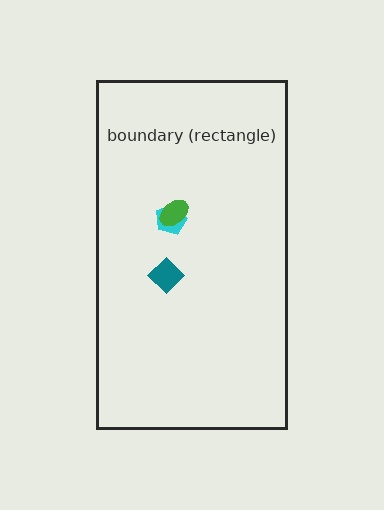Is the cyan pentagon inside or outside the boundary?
Inside.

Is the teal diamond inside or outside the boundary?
Inside.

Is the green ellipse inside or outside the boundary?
Inside.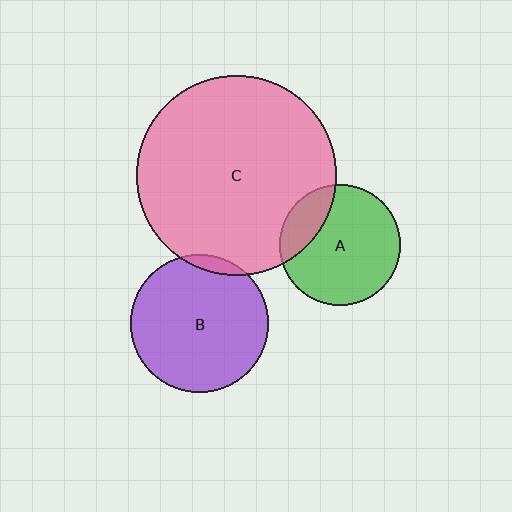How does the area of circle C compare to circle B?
Approximately 2.1 times.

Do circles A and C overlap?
Yes.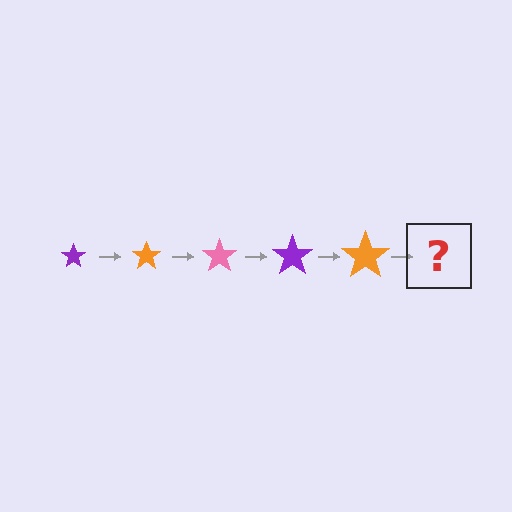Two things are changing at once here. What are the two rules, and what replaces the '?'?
The two rules are that the star grows larger each step and the color cycles through purple, orange, and pink. The '?' should be a pink star, larger than the previous one.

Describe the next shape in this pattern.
It should be a pink star, larger than the previous one.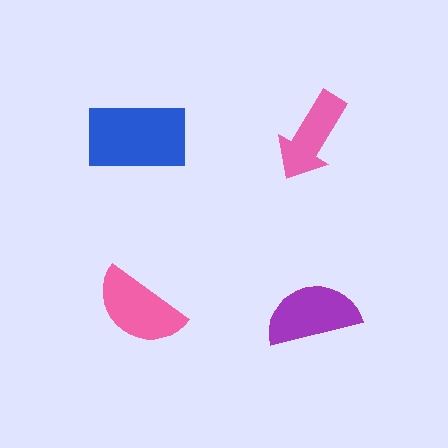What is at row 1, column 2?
A pink arrow.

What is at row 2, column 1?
A pink semicircle.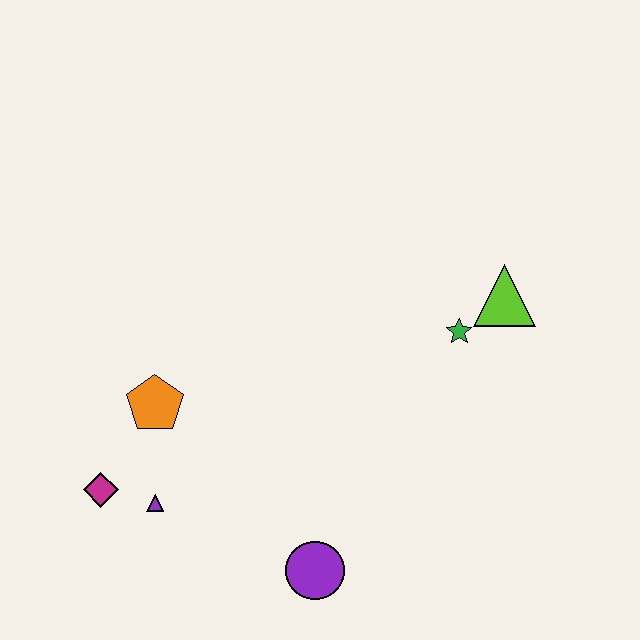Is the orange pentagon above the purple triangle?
Yes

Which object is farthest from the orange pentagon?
The lime triangle is farthest from the orange pentagon.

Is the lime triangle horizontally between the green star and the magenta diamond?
No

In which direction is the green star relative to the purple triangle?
The green star is to the right of the purple triangle.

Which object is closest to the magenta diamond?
The purple triangle is closest to the magenta diamond.